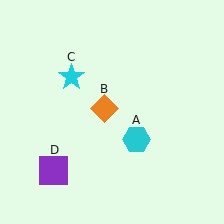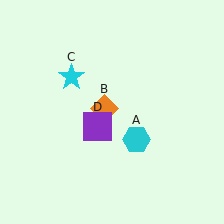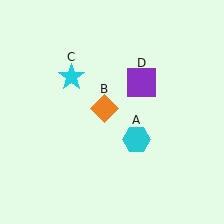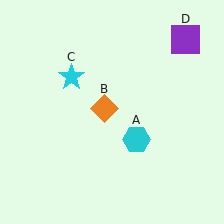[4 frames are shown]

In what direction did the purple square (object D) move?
The purple square (object D) moved up and to the right.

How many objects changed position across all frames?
1 object changed position: purple square (object D).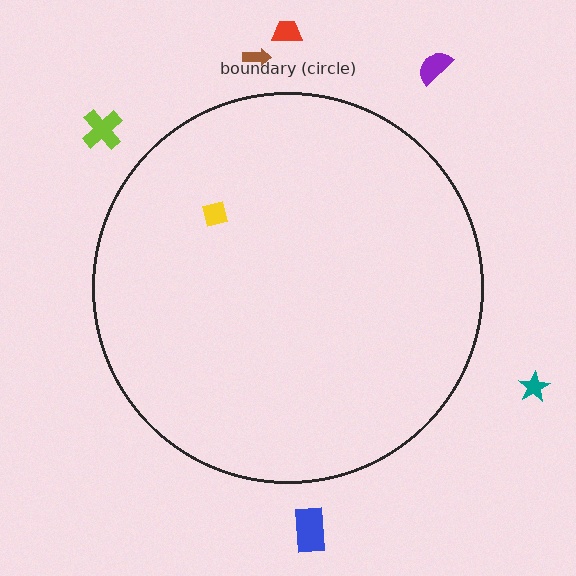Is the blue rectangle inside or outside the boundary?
Outside.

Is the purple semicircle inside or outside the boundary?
Outside.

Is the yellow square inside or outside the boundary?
Inside.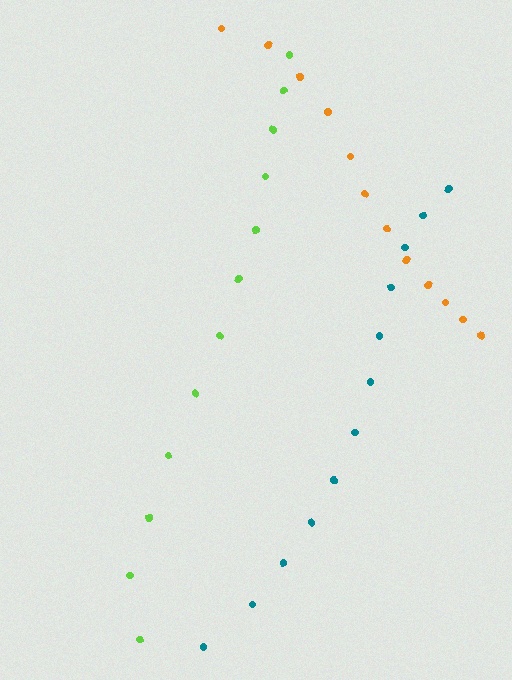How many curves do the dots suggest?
There are 3 distinct paths.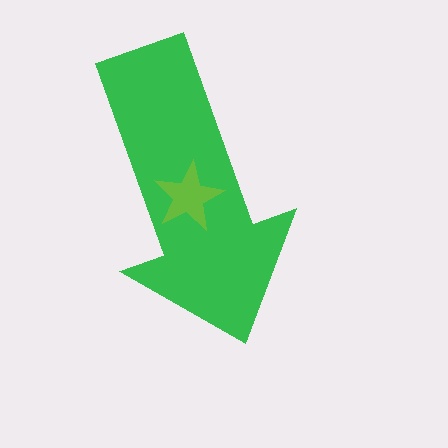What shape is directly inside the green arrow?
The lime star.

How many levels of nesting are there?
2.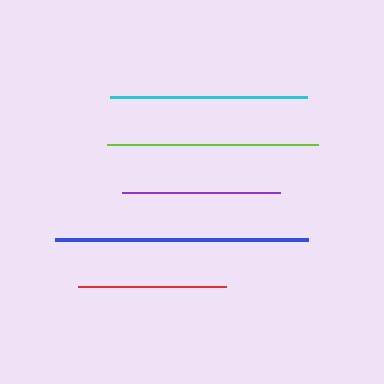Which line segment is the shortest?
The red line is the shortest at approximately 148 pixels.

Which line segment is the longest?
The blue line is the longest at approximately 253 pixels.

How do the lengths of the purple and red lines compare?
The purple and red lines are approximately the same length.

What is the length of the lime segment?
The lime segment is approximately 211 pixels long.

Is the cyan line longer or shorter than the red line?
The cyan line is longer than the red line.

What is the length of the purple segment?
The purple segment is approximately 158 pixels long.